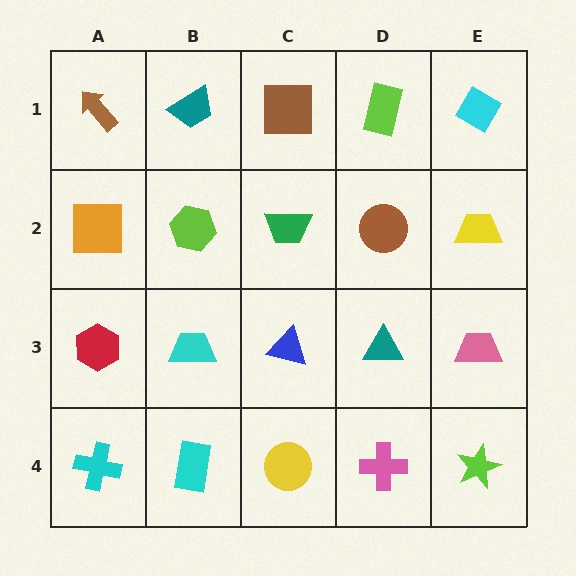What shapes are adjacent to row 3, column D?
A brown circle (row 2, column D), a pink cross (row 4, column D), a blue triangle (row 3, column C), a pink trapezoid (row 3, column E).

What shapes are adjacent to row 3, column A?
An orange square (row 2, column A), a cyan cross (row 4, column A), a cyan trapezoid (row 3, column B).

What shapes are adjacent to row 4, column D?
A teal triangle (row 3, column D), a yellow circle (row 4, column C), a lime star (row 4, column E).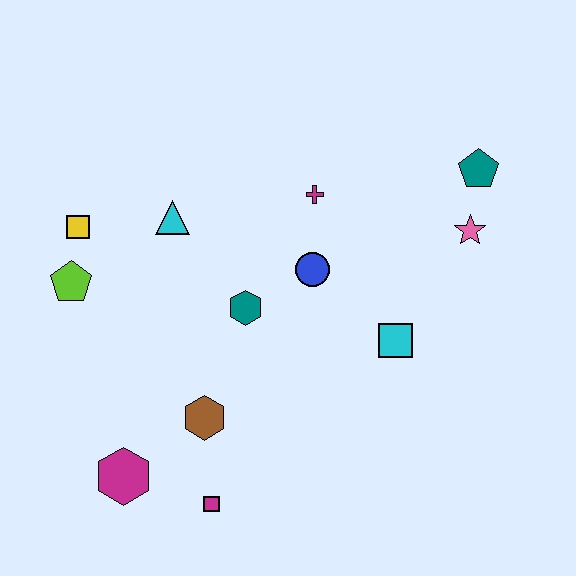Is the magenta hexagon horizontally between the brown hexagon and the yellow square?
Yes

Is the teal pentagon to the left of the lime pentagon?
No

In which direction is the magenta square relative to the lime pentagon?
The magenta square is below the lime pentagon.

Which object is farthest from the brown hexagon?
The teal pentagon is farthest from the brown hexagon.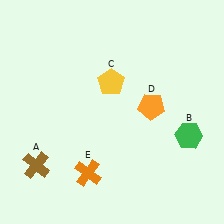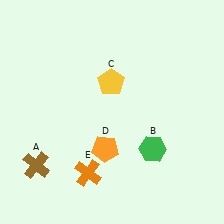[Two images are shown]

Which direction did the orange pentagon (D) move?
The orange pentagon (D) moved left.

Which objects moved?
The objects that moved are: the green hexagon (B), the orange pentagon (D).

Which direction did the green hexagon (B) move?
The green hexagon (B) moved left.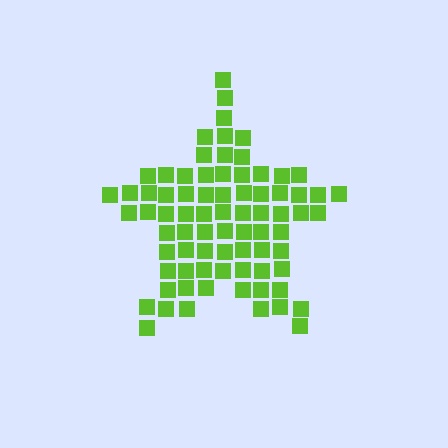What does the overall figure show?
The overall figure shows a star.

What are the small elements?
The small elements are squares.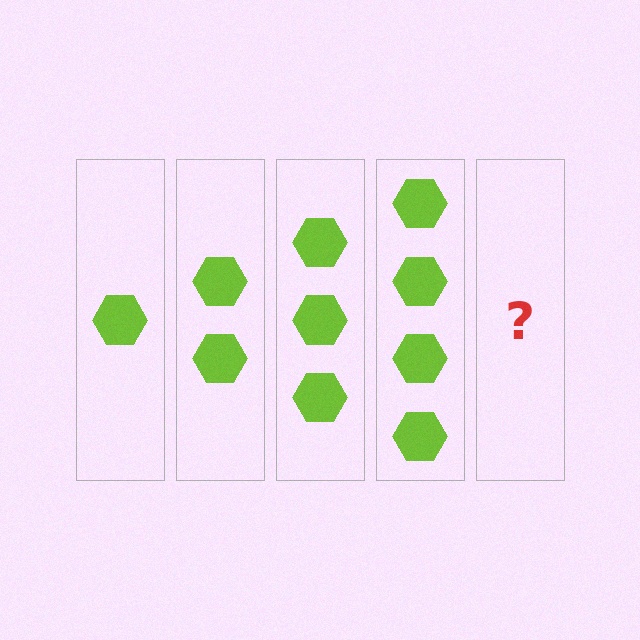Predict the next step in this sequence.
The next step is 5 hexagons.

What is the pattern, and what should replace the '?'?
The pattern is that each step adds one more hexagon. The '?' should be 5 hexagons.